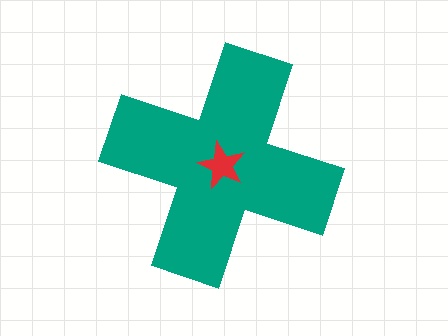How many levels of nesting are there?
2.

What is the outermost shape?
The teal cross.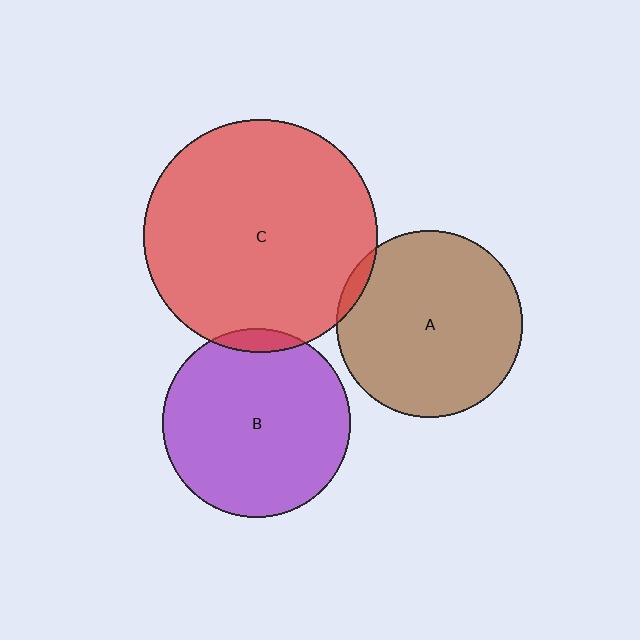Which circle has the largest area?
Circle C (red).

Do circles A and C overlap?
Yes.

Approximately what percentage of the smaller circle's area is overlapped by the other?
Approximately 5%.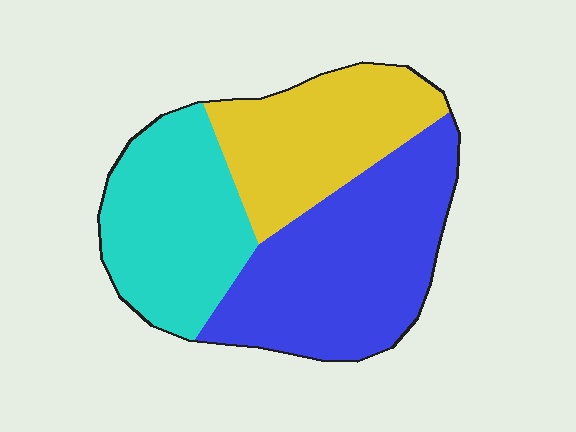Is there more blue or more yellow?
Blue.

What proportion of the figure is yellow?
Yellow covers about 30% of the figure.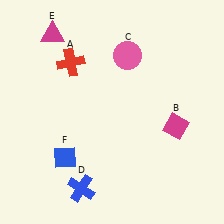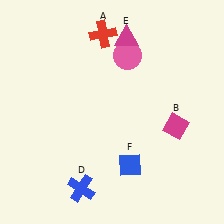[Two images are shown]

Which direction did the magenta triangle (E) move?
The magenta triangle (E) moved right.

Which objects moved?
The objects that moved are: the red cross (A), the magenta triangle (E), the blue diamond (F).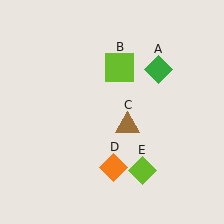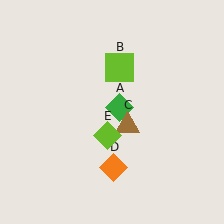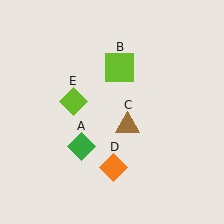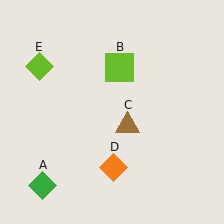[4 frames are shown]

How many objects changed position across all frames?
2 objects changed position: green diamond (object A), lime diamond (object E).